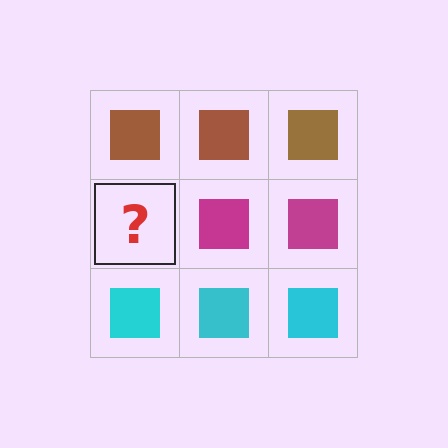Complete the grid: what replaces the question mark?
The question mark should be replaced with a magenta square.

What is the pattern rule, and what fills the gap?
The rule is that each row has a consistent color. The gap should be filled with a magenta square.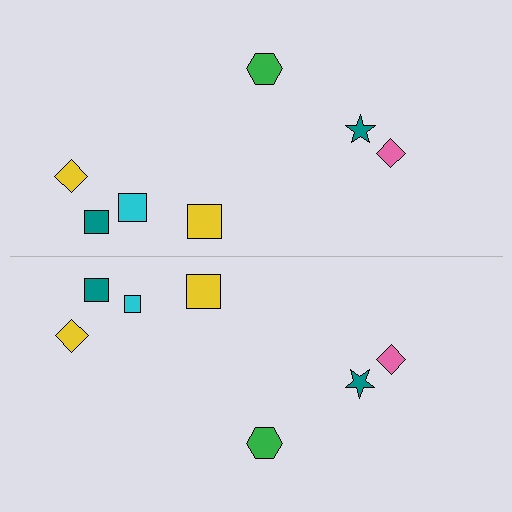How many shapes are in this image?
There are 14 shapes in this image.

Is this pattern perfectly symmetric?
No, the pattern is not perfectly symmetric. The cyan square on the bottom side has a different size than its mirror counterpart.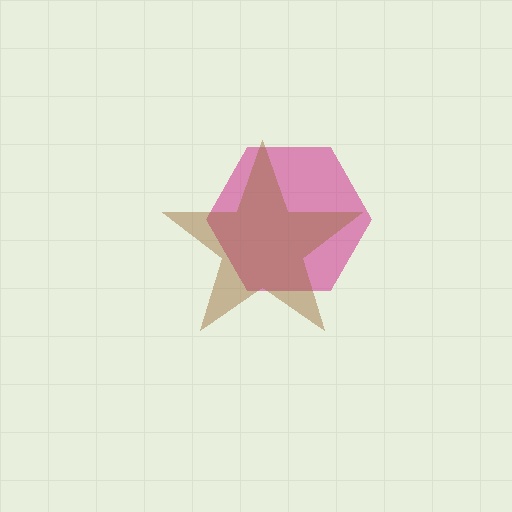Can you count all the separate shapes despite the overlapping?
Yes, there are 2 separate shapes.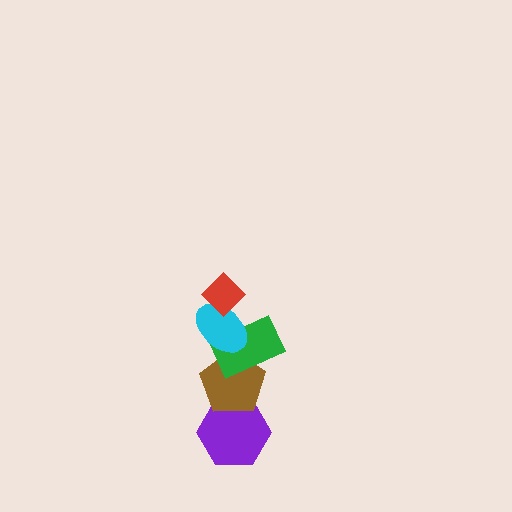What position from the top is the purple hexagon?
The purple hexagon is 5th from the top.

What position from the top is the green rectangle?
The green rectangle is 3rd from the top.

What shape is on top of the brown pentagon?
The green rectangle is on top of the brown pentagon.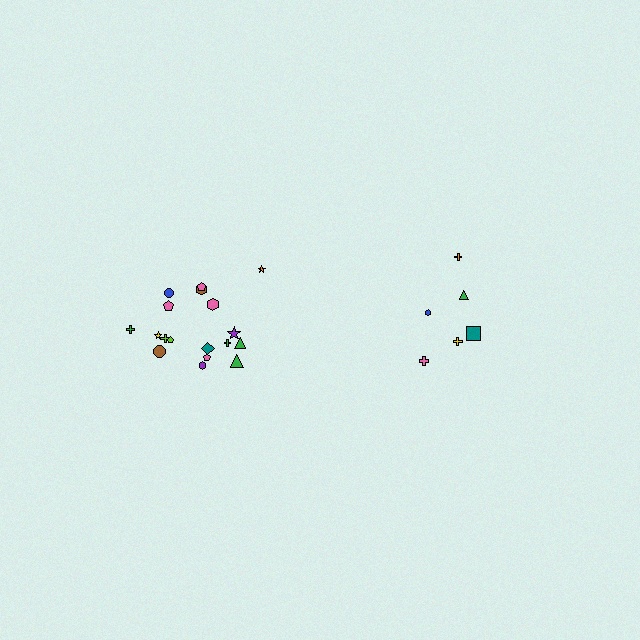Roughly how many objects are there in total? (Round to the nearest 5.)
Roughly 25 objects in total.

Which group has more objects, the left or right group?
The left group.